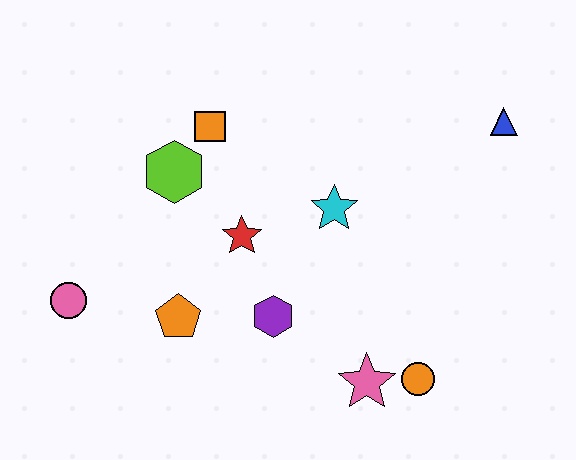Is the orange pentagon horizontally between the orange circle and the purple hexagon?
No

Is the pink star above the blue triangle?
No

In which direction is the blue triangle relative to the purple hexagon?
The blue triangle is to the right of the purple hexagon.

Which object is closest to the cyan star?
The red star is closest to the cyan star.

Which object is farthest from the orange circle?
The pink circle is farthest from the orange circle.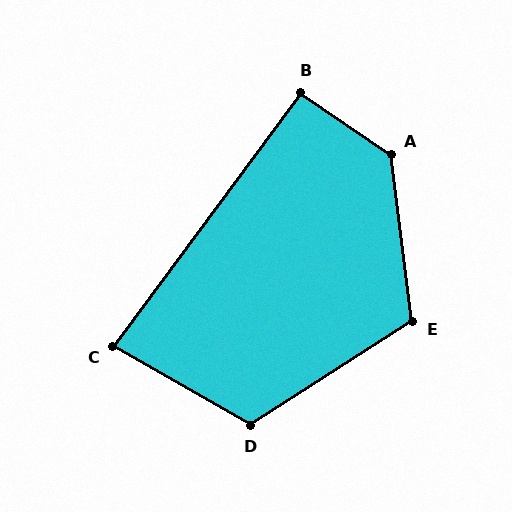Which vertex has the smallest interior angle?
C, at approximately 83 degrees.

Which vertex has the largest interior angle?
A, at approximately 131 degrees.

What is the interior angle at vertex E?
Approximately 116 degrees (obtuse).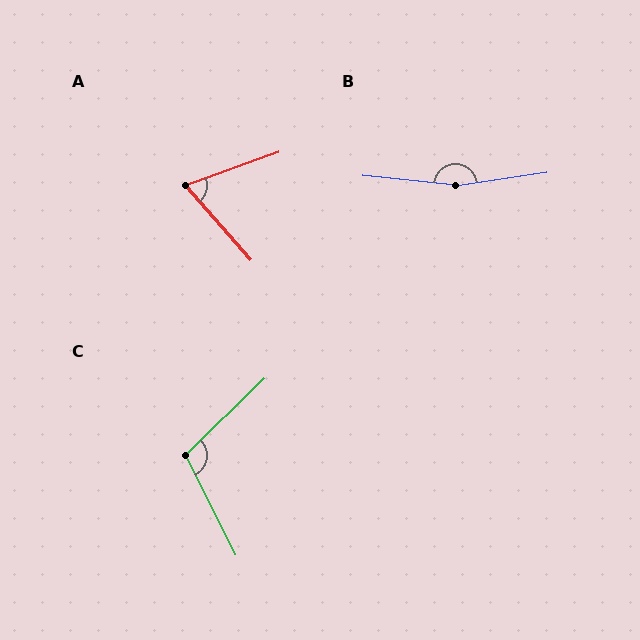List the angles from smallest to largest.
A (69°), C (108°), B (166°).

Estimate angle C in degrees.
Approximately 108 degrees.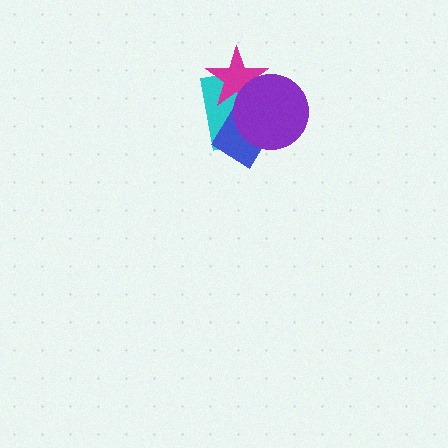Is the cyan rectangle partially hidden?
Yes, it is partially covered by another shape.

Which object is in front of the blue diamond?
The purple circle is in front of the blue diamond.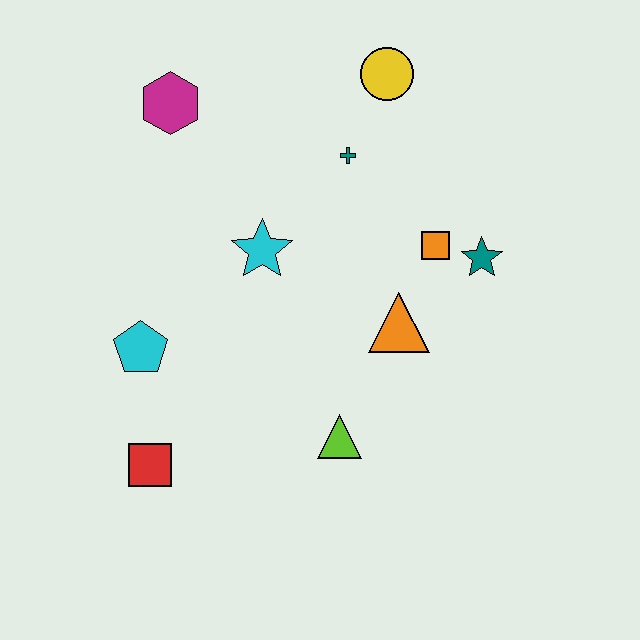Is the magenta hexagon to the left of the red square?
No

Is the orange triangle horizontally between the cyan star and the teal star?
Yes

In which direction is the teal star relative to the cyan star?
The teal star is to the right of the cyan star.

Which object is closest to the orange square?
The teal star is closest to the orange square.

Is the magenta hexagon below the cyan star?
No